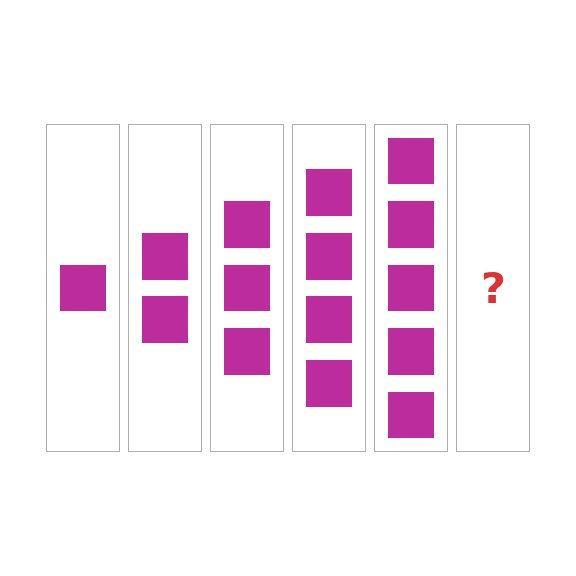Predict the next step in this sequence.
The next step is 6 squares.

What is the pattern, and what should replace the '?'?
The pattern is that each step adds one more square. The '?' should be 6 squares.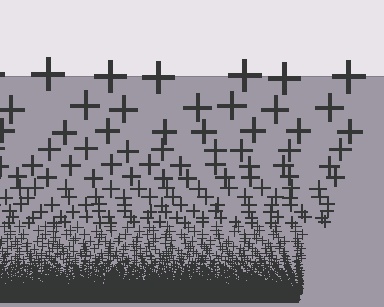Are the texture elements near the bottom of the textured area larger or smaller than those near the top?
Smaller. The gradient is inverted — elements near the bottom are smaller and denser.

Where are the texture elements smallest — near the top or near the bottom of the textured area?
Near the bottom.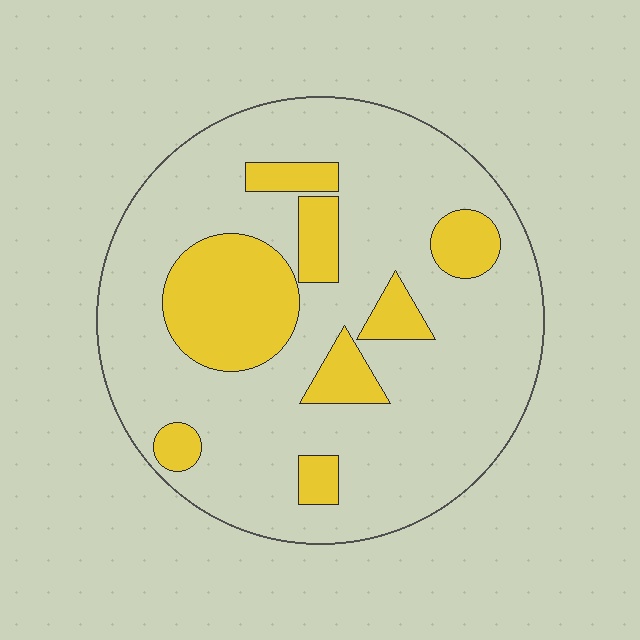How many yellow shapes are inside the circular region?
8.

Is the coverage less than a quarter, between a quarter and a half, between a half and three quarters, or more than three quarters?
Less than a quarter.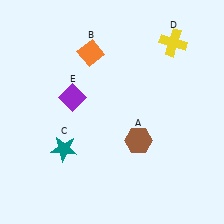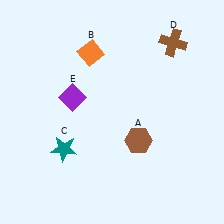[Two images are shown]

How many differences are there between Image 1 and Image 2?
There is 1 difference between the two images.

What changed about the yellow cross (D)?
In Image 1, D is yellow. In Image 2, it changed to brown.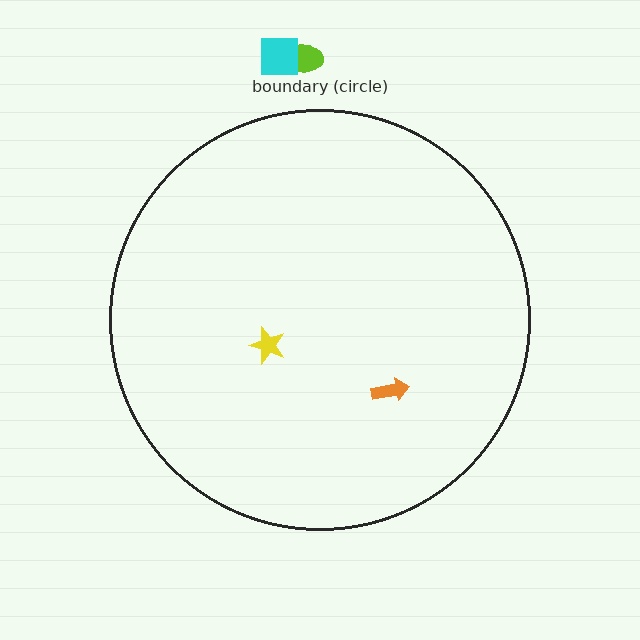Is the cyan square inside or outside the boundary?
Outside.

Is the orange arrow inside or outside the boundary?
Inside.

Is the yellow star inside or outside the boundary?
Inside.